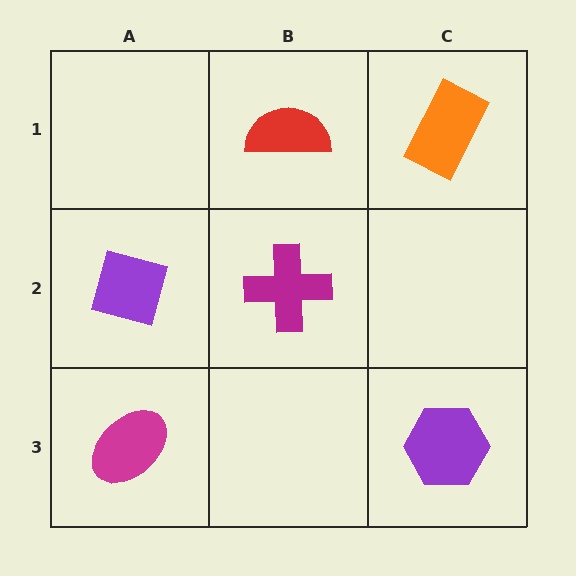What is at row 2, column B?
A magenta cross.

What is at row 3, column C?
A purple hexagon.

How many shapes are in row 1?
2 shapes.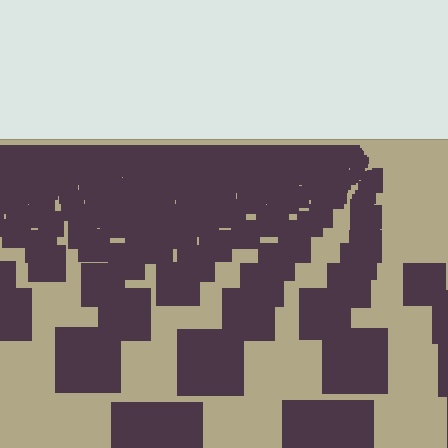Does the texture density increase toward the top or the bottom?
Density increases toward the top.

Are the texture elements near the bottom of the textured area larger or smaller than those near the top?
Larger. Near the bottom, elements are closer to the viewer and appear at a bigger on-screen size.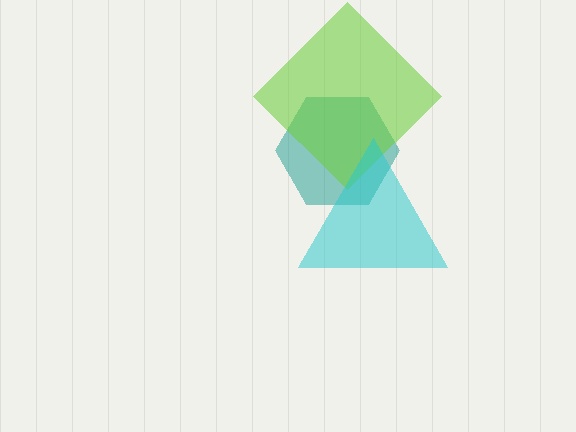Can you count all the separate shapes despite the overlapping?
Yes, there are 3 separate shapes.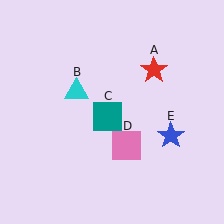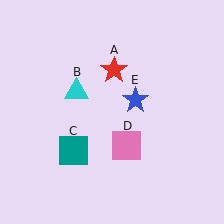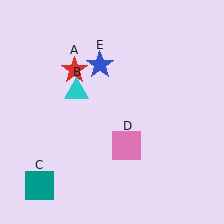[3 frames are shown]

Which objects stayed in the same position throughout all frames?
Cyan triangle (object B) and pink square (object D) remained stationary.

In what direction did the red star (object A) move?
The red star (object A) moved left.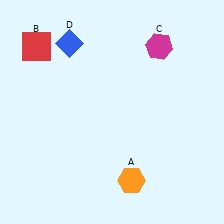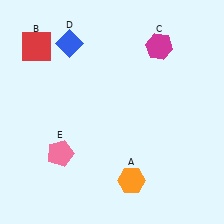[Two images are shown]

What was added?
A pink pentagon (E) was added in Image 2.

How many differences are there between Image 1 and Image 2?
There is 1 difference between the two images.